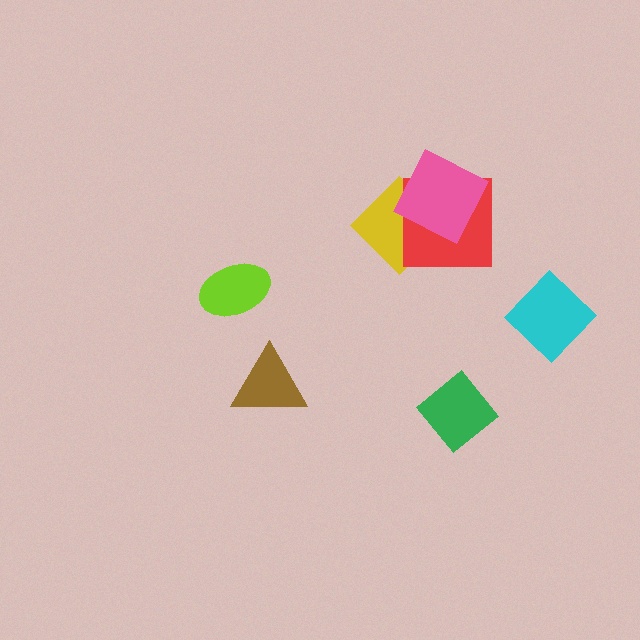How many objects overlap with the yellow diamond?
2 objects overlap with the yellow diamond.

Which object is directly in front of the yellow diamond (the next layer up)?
The red square is directly in front of the yellow diamond.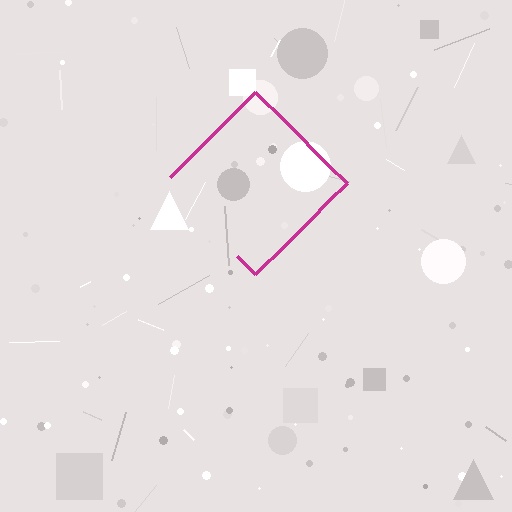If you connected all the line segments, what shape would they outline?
They would outline a diamond.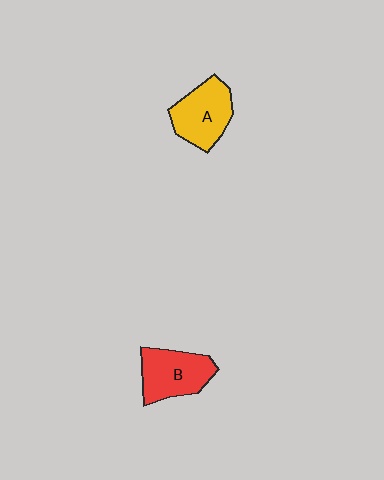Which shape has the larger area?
Shape B (red).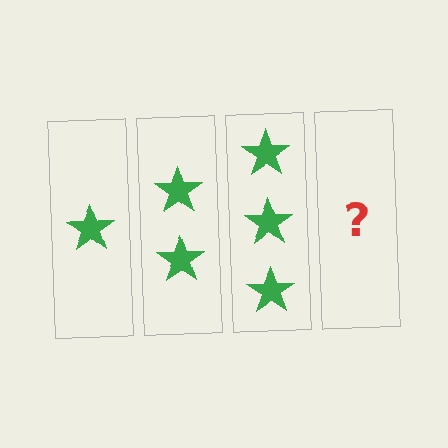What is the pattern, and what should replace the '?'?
The pattern is that each step adds one more star. The '?' should be 4 stars.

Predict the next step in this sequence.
The next step is 4 stars.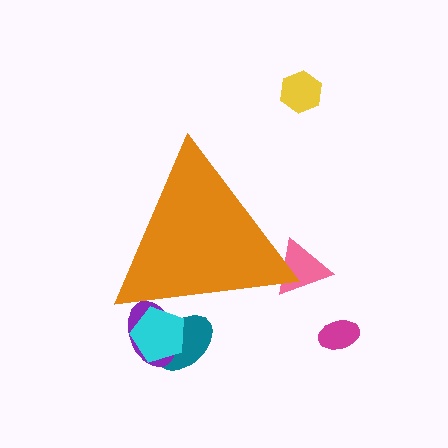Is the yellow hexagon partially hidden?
No, the yellow hexagon is fully visible.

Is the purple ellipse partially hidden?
Yes, the purple ellipse is partially hidden behind the orange triangle.